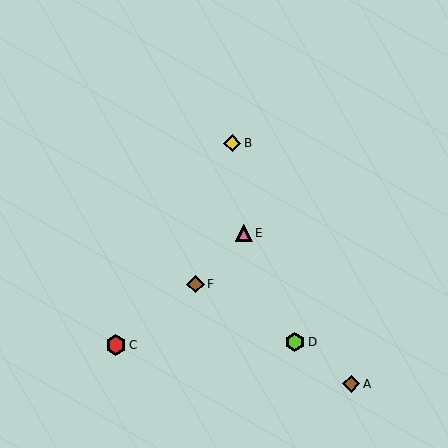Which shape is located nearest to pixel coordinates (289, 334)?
The lime hexagon (labeled D) at (295, 342) is nearest to that location.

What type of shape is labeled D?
Shape D is a lime hexagon.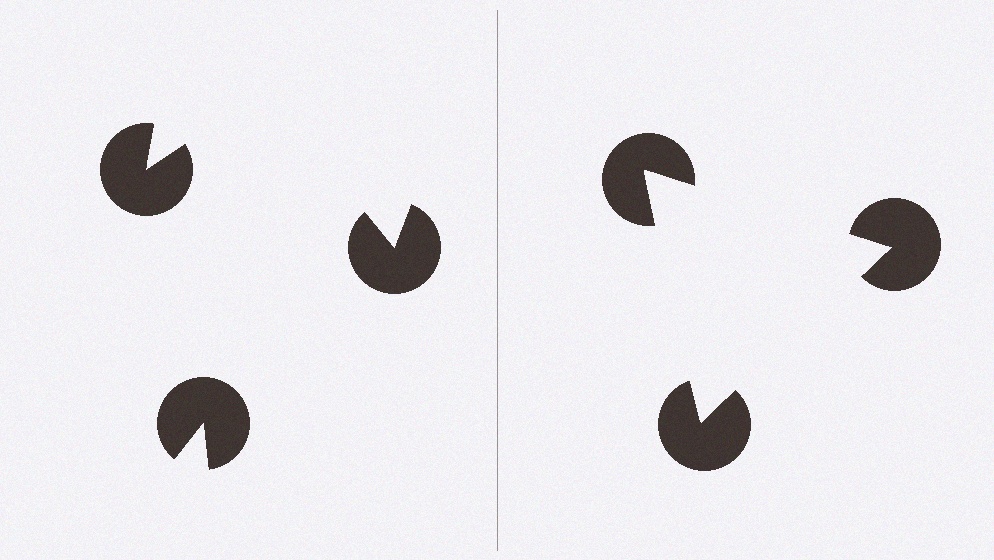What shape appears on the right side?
An illusory triangle.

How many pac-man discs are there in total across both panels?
6 — 3 on each side.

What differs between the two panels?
The pac-man discs are positioned identically on both sides; only the wedge orientations differ. On the right they align to a triangle; on the left they are misaligned.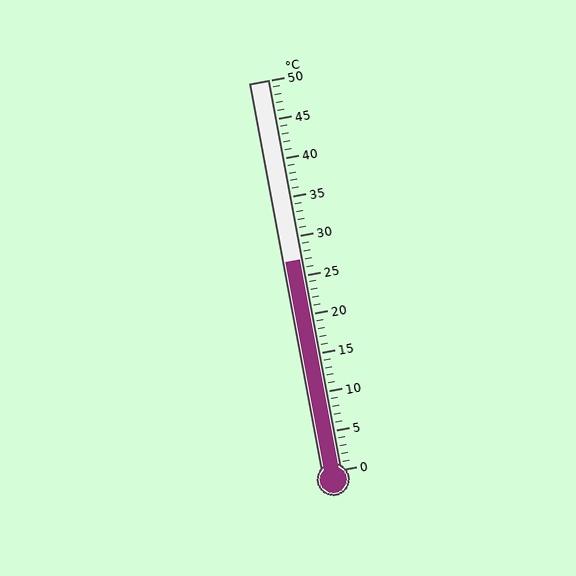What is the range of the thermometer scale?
The thermometer scale ranges from 0°C to 50°C.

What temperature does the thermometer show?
The thermometer shows approximately 27°C.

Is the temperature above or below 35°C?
The temperature is below 35°C.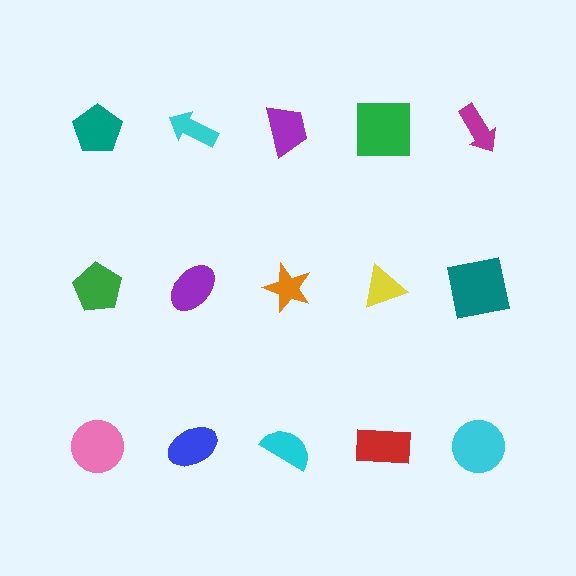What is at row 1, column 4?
A green square.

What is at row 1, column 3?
A purple trapezoid.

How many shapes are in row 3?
5 shapes.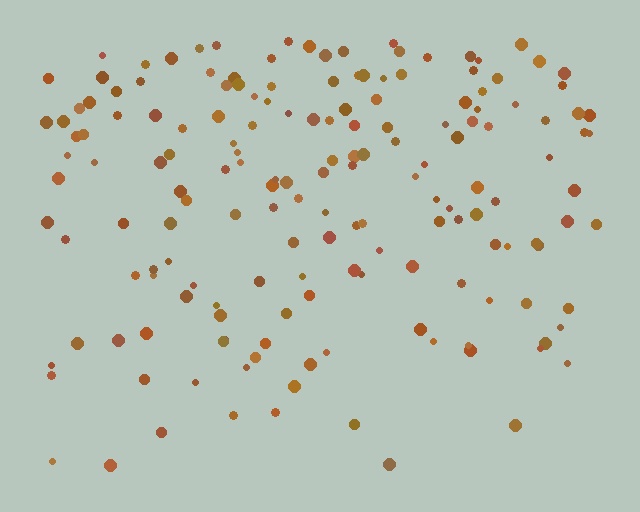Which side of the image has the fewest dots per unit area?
The bottom.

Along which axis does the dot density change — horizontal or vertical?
Vertical.